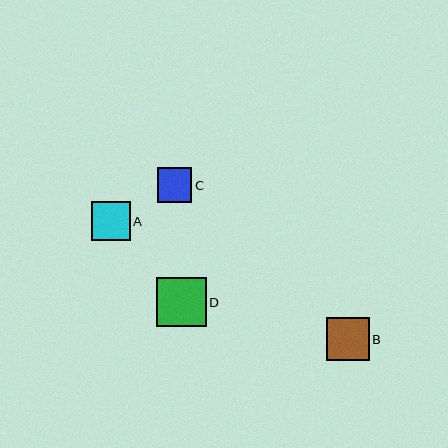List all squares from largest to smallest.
From largest to smallest: D, B, A, C.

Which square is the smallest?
Square C is the smallest with a size of approximately 34 pixels.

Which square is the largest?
Square D is the largest with a size of approximately 49 pixels.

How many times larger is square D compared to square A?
Square D is approximately 1.3 times the size of square A.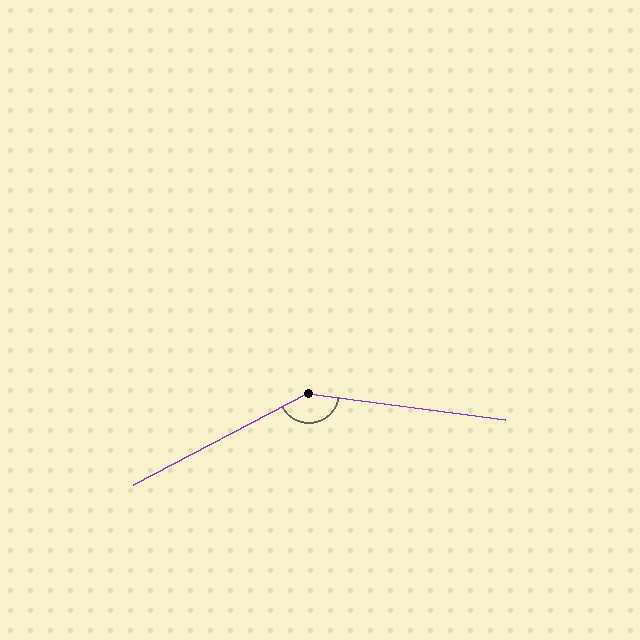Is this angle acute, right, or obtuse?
It is obtuse.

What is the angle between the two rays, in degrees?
Approximately 145 degrees.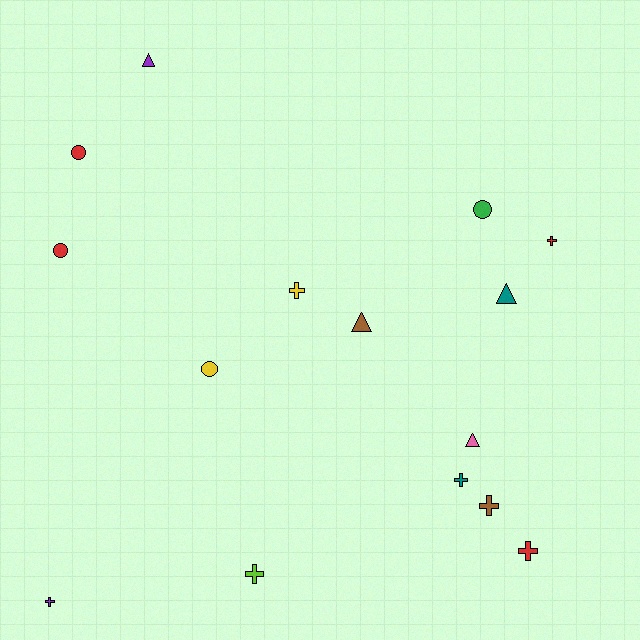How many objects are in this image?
There are 15 objects.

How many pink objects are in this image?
There is 1 pink object.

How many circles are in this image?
There are 4 circles.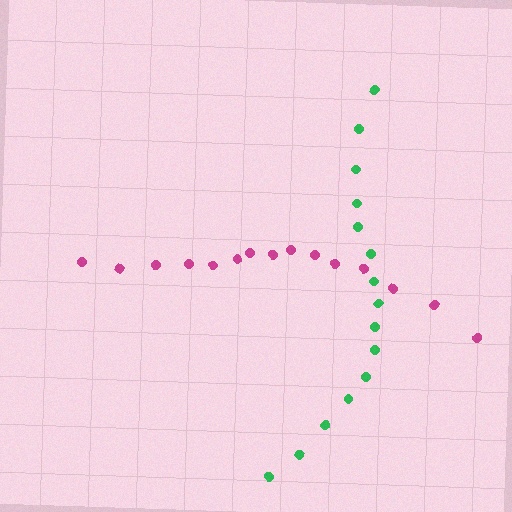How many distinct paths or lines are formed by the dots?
There are 2 distinct paths.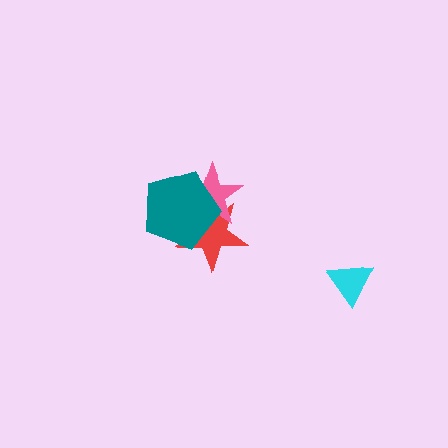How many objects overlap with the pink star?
2 objects overlap with the pink star.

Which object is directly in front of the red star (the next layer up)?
The pink star is directly in front of the red star.